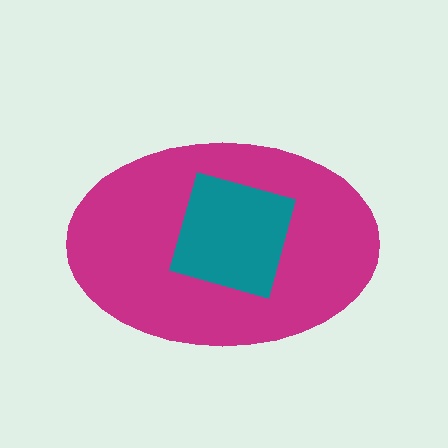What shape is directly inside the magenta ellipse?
The teal square.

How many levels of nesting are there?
2.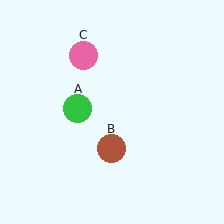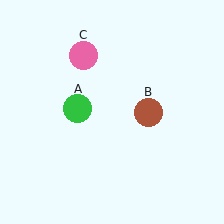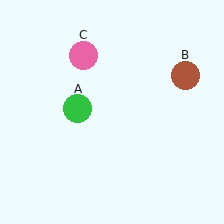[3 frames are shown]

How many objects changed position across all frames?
1 object changed position: brown circle (object B).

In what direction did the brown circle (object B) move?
The brown circle (object B) moved up and to the right.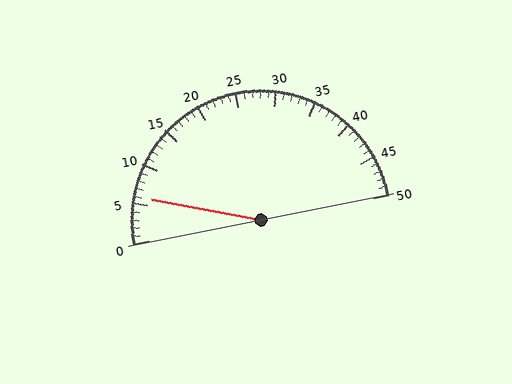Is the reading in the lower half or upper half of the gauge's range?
The reading is in the lower half of the range (0 to 50).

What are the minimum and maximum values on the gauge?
The gauge ranges from 0 to 50.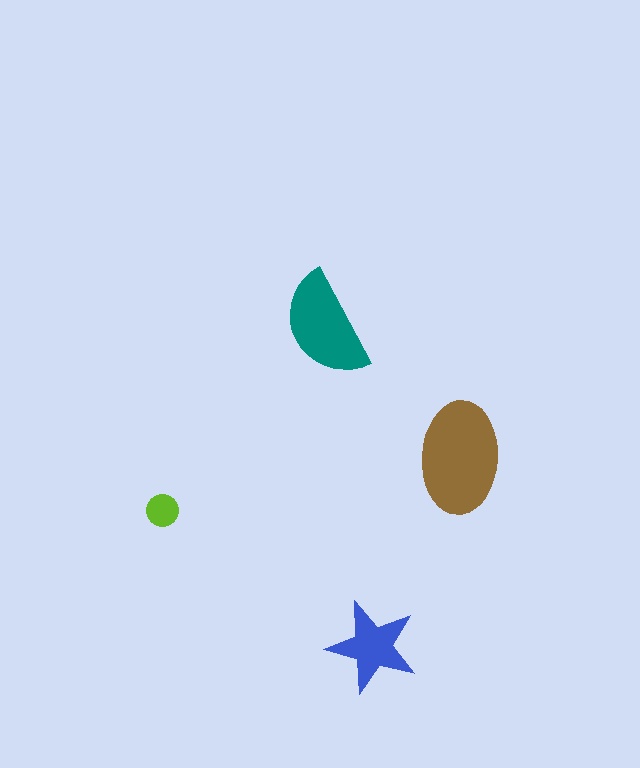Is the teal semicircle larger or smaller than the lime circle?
Larger.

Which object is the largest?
The brown ellipse.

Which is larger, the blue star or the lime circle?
The blue star.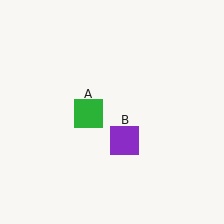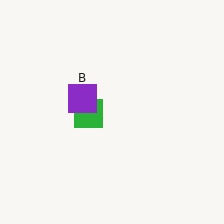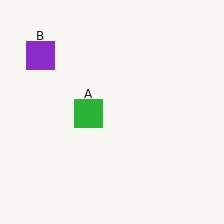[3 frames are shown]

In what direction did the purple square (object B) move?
The purple square (object B) moved up and to the left.